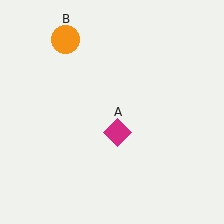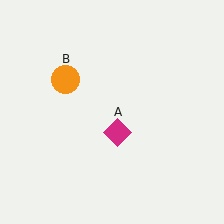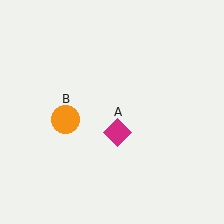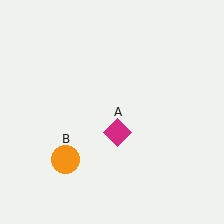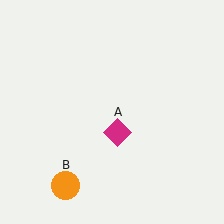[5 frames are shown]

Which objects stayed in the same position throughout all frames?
Magenta diamond (object A) remained stationary.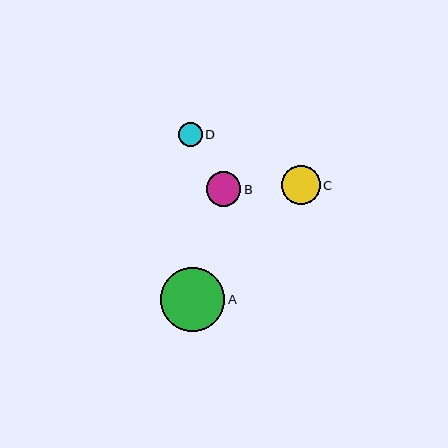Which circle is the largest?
Circle A is the largest with a size of approximately 64 pixels.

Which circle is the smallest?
Circle D is the smallest with a size of approximately 24 pixels.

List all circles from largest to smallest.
From largest to smallest: A, C, B, D.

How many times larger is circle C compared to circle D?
Circle C is approximately 1.6 times the size of circle D.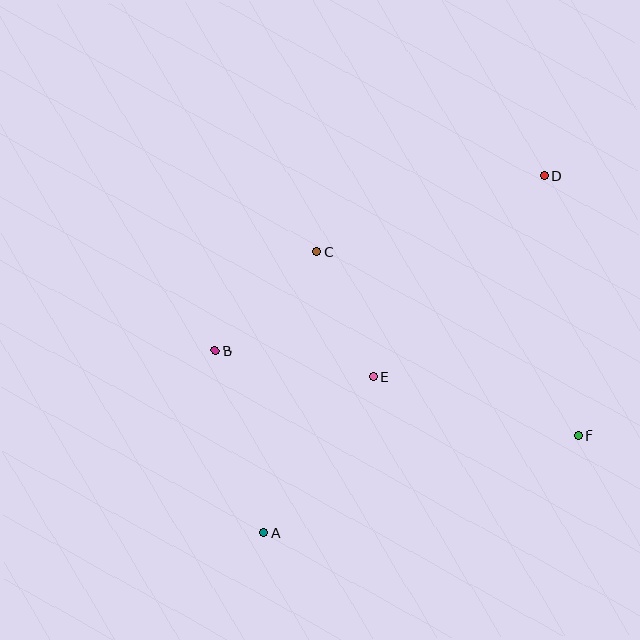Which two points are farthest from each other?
Points A and D are farthest from each other.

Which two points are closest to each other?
Points C and E are closest to each other.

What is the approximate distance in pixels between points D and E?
The distance between D and E is approximately 263 pixels.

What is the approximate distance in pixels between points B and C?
The distance between B and C is approximately 141 pixels.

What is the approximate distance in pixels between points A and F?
The distance between A and F is approximately 330 pixels.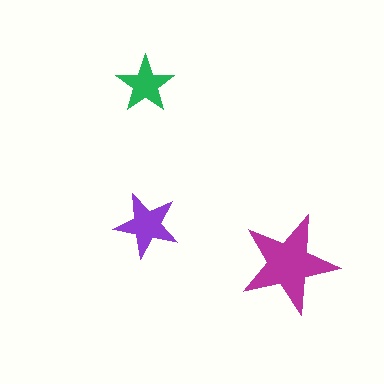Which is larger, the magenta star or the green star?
The magenta one.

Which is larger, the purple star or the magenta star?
The magenta one.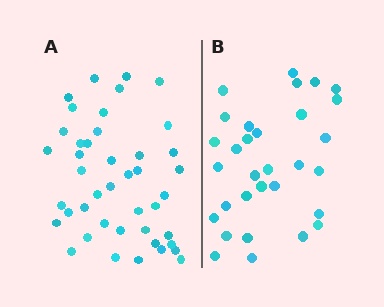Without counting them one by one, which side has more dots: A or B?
Region A (the left region) has more dots.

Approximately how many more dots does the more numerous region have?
Region A has roughly 12 or so more dots than region B.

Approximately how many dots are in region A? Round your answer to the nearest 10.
About 40 dots. (The exact count is 43, which rounds to 40.)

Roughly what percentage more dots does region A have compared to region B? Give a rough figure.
About 40% more.